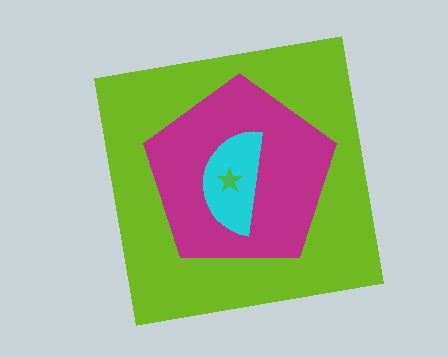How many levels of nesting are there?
4.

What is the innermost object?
The green star.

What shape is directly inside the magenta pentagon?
The cyan semicircle.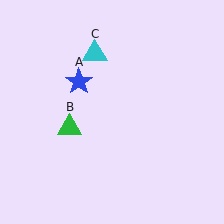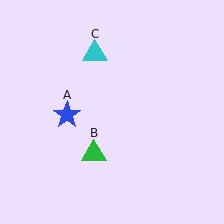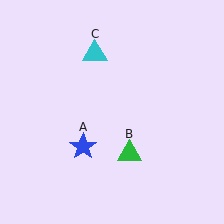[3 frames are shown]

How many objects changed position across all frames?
2 objects changed position: blue star (object A), green triangle (object B).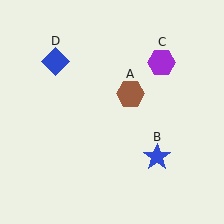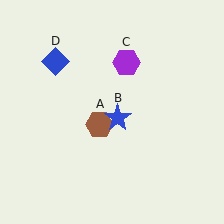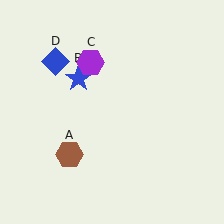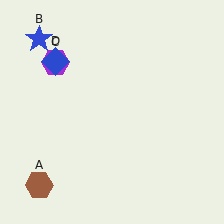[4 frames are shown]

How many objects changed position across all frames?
3 objects changed position: brown hexagon (object A), blue star (object B), purple hexagon (object C).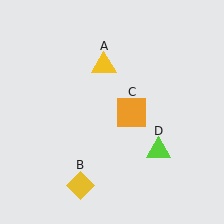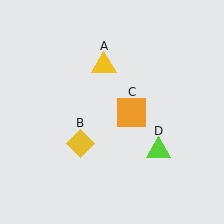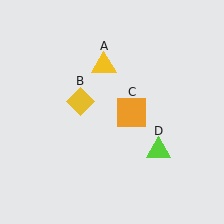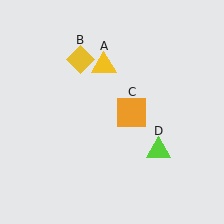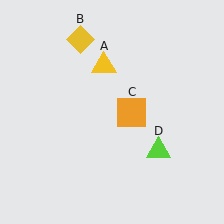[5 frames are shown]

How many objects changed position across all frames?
1 object changed position: yellow diamond (object B).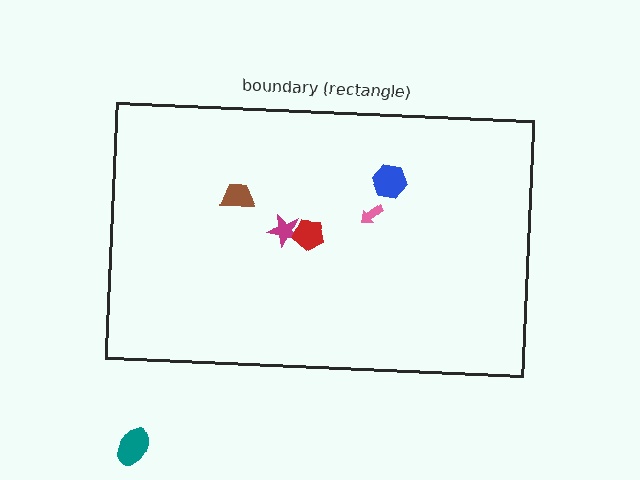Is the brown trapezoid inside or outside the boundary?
Inside.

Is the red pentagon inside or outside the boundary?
Inside.